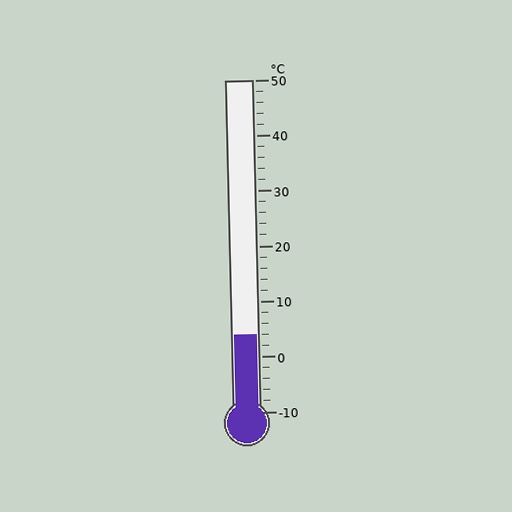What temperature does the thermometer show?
The thermometer shows approximately 4°C.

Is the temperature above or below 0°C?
The temperature is above 0°C.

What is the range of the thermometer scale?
The thermometer scale ranges from -10°C to 50°C.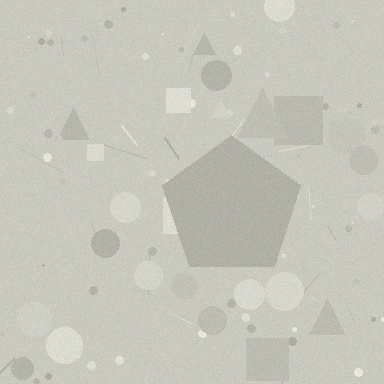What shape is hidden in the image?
A pentagon is hidden in the image.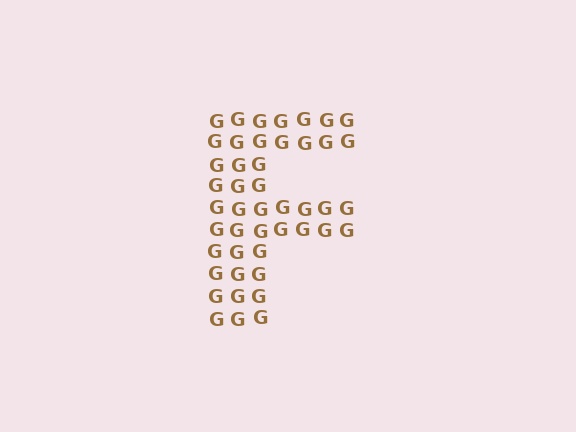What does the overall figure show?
The overall figure shows the letter F.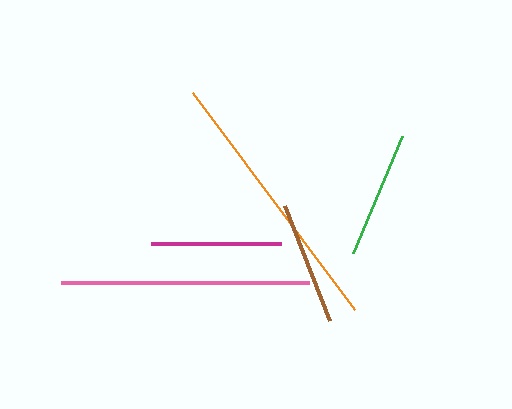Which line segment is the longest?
The orange line is the longest at approximately 271 pixels.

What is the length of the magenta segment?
The magenta segment is approximately 130 pixels long.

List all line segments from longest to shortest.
From longest to shortest: orange, pink, magenta, green, brown.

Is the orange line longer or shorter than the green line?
The orange line is longer than the green line.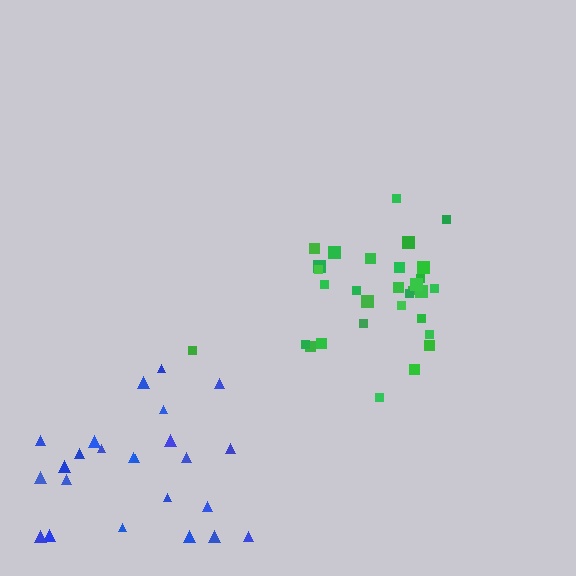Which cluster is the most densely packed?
Green.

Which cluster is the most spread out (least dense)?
Blue.